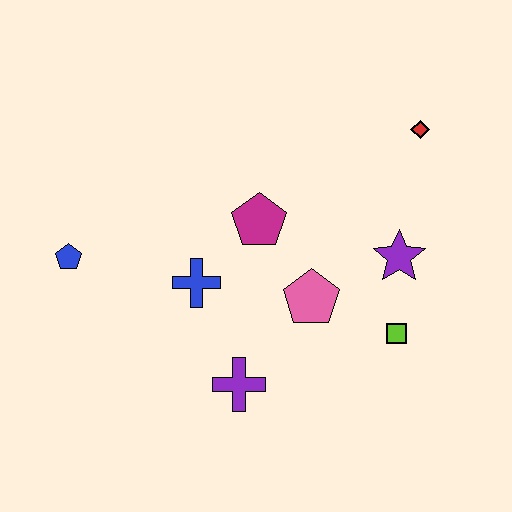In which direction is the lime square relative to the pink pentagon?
The lime square is to the right of the pink pentagon.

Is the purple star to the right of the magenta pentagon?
Yes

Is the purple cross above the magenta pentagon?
No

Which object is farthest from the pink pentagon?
The blue pentagon is farthest from the pink pentagon.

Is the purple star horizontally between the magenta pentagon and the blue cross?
No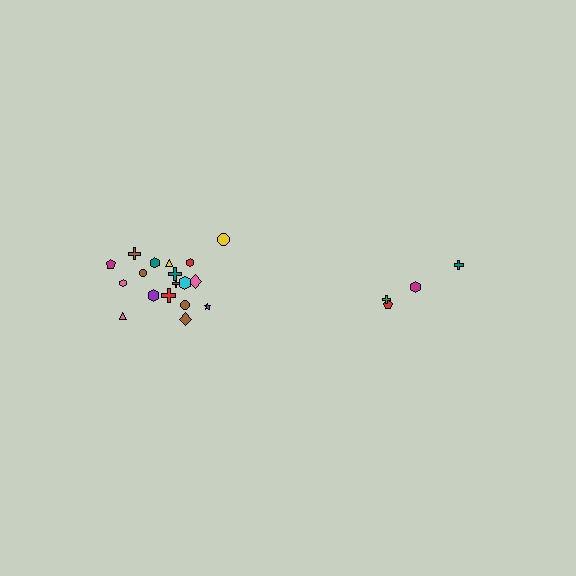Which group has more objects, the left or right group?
The left group.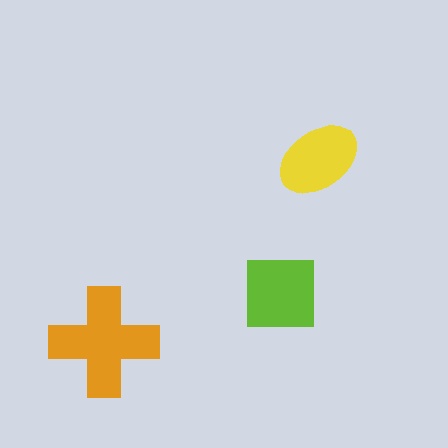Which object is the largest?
The orange cross.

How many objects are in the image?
There are 3 objects in the image.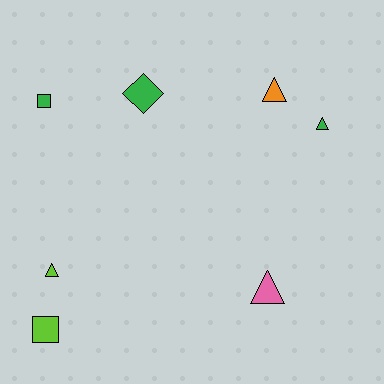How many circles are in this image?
There are no circles.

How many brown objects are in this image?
There are no brown objects.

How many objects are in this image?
There are 7 objects.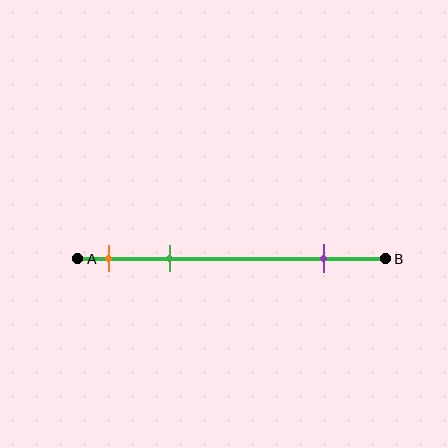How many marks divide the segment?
There are 3 marks dividing the segment.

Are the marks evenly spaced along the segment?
No, the marks are not evenly spaced.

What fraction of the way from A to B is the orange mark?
The orange mark is approximately 10% (0.1) of the way from A to B.